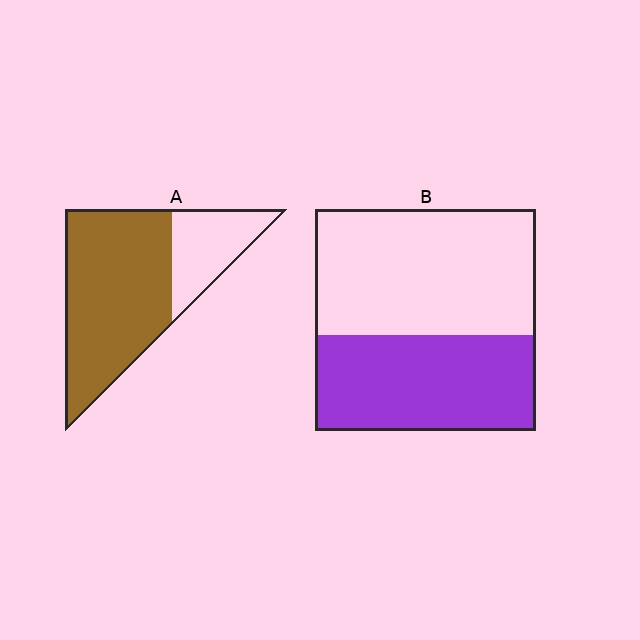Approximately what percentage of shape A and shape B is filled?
A is approximately 75% and B is approximately 45%.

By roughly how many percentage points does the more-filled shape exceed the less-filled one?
By roughly 30 percentage points (A over B).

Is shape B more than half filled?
No.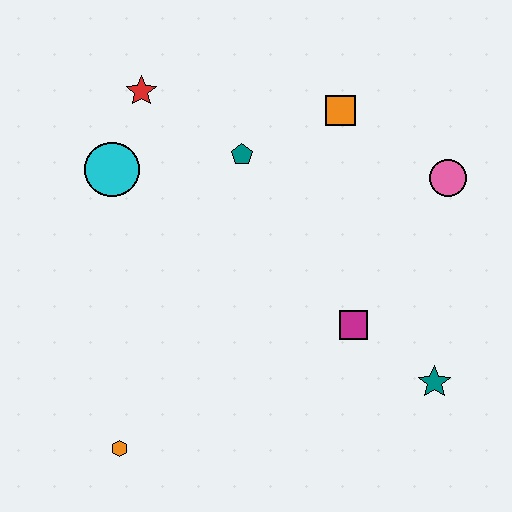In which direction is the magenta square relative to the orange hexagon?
The magenta square is to the right of the orange hexagon.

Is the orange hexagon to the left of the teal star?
Yes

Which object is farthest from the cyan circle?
The teal star is farthest from the cyan circle.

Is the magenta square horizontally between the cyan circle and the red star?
No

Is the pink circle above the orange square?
No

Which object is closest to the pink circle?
The orange square is closest to the pink circle.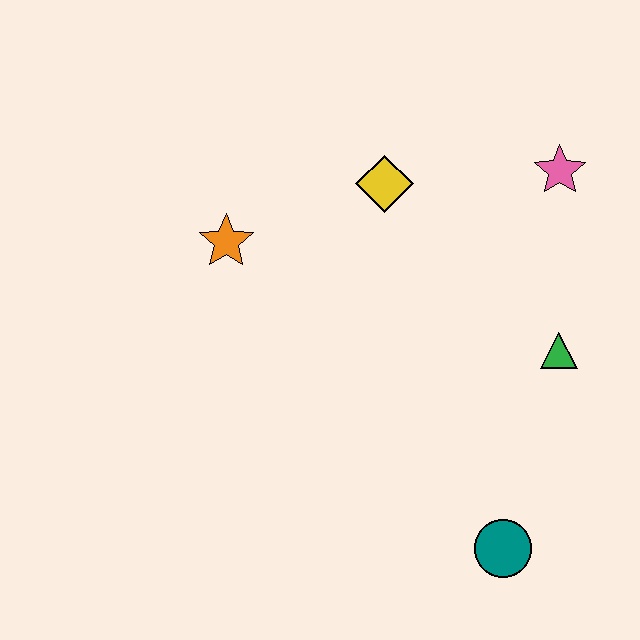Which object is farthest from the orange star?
The teal circle is farthest from the orange star.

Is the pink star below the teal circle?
No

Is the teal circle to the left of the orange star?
No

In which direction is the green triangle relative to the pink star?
The green triangle is below the pink star.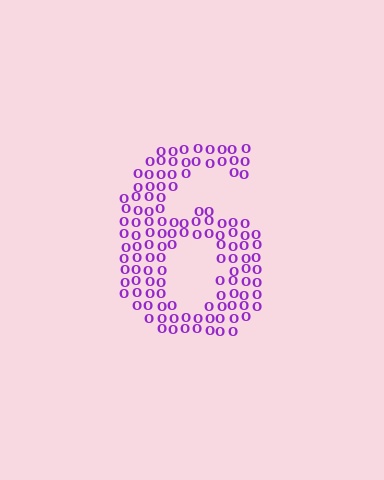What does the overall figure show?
The overall figure shows the digit 6.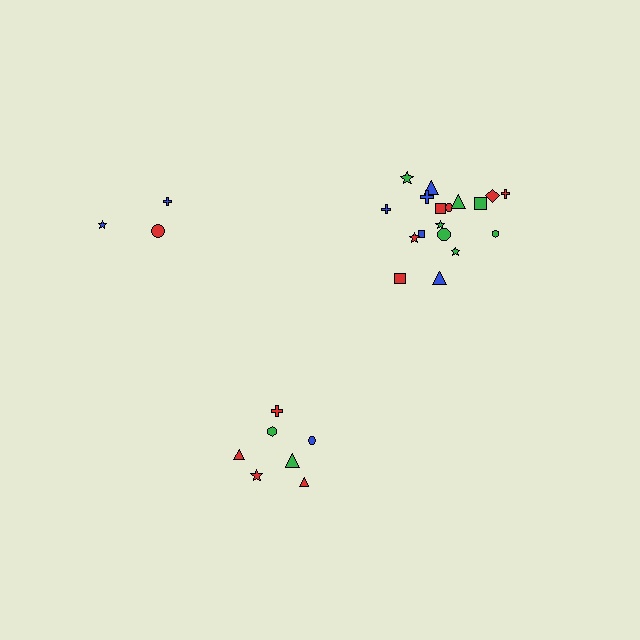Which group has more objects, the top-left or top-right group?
The top-right group.